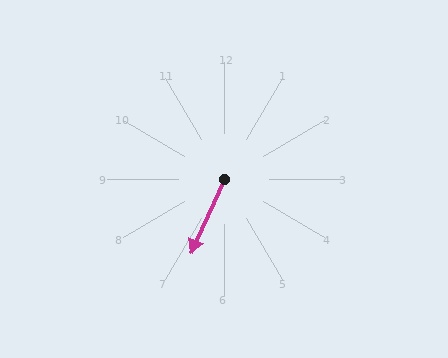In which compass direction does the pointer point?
Southwest.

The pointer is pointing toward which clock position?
Roughly 7 o'clock.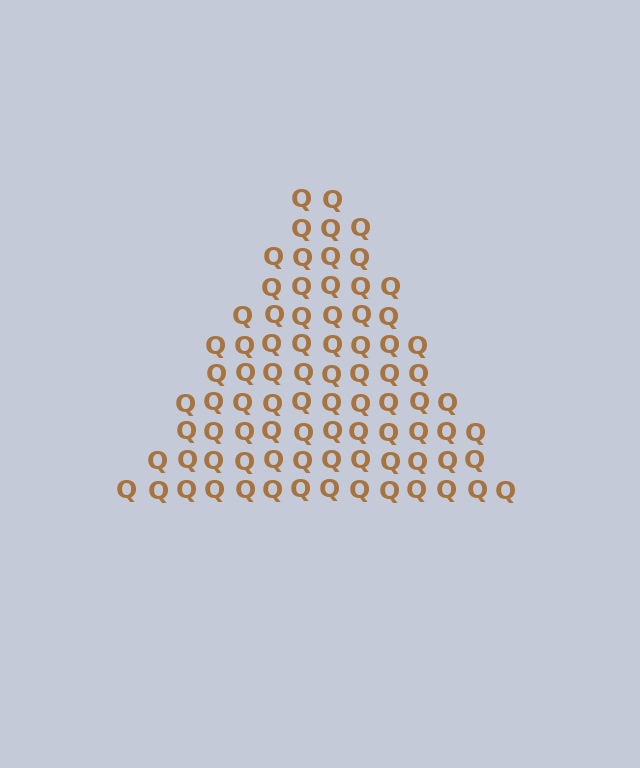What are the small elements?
The small elements are letter Q's.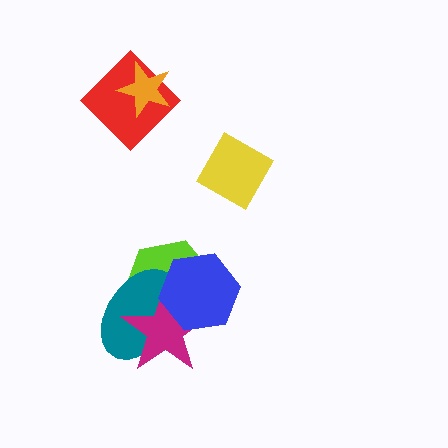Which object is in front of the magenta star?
The blue hexagon is in front of the magenta star.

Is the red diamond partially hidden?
Yes, it is partially covered by another shape.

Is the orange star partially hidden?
No, no other shape covers it.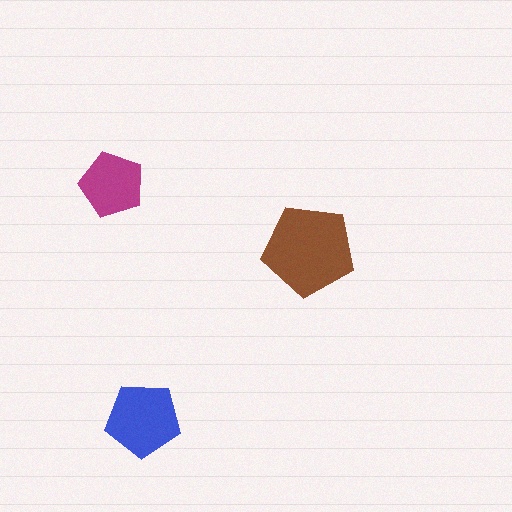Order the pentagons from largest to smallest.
the brown one, the blue one, the magenta one.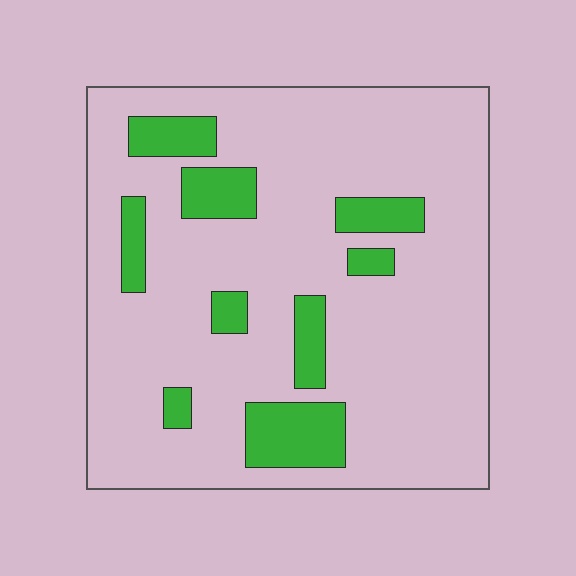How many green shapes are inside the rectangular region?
9.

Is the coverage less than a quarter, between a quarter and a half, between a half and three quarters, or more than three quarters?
Less than a quarter.